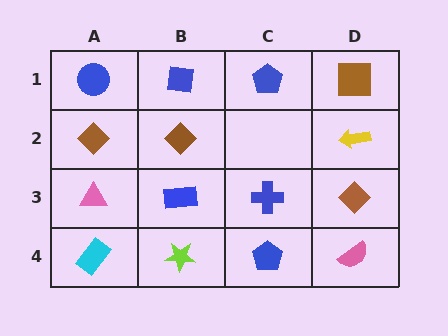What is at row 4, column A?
A cyan rectangle.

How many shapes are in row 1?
4 shapes.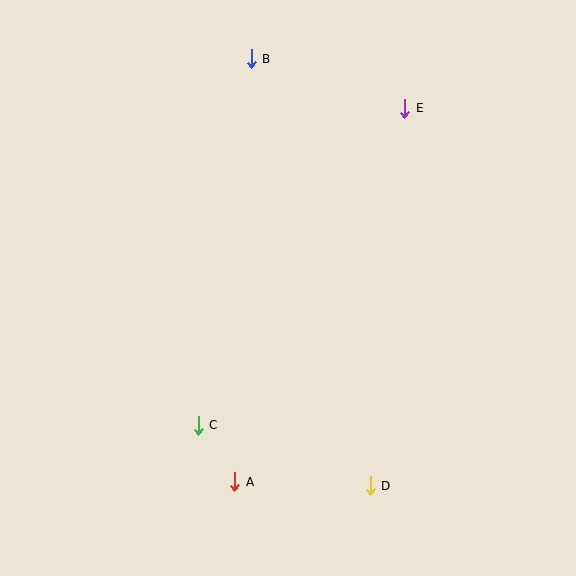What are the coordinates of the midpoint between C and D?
The midpoint between C and D is at (284, 456).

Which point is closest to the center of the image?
Point C at (198, 425) is closest to the center.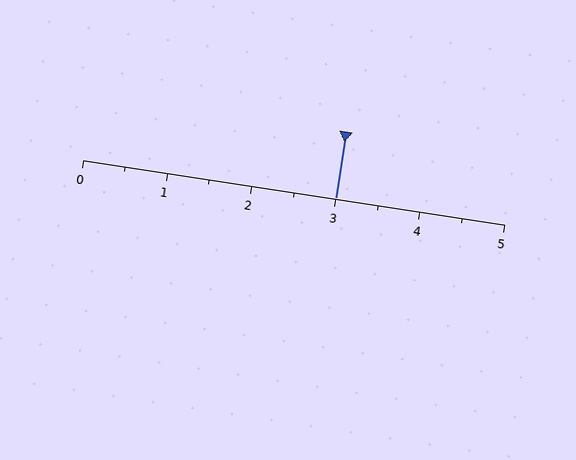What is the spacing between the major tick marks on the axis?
The major ticks are spaced 1 apart.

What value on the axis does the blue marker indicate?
The marker indicates approximately 3.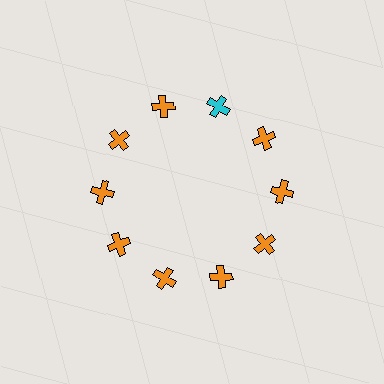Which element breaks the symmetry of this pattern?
The cyan cross at roughly the 1 o'clock position breaks the symmetry. All other shapes are orange crosses.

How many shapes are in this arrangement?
There are 10 shapes arranged in a ring pattern.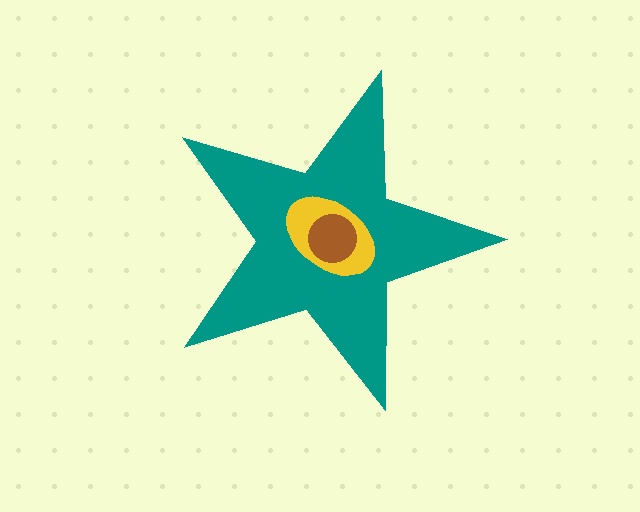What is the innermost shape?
The brown circle.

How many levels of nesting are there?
3.